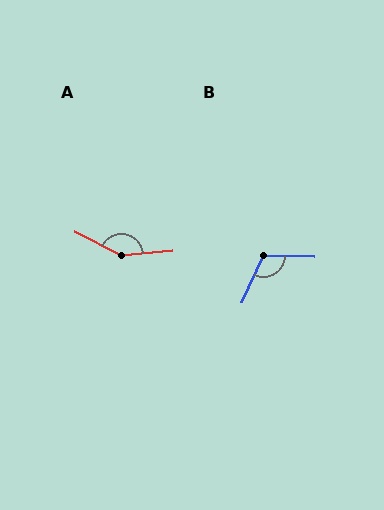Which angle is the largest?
A, at approximately 148 degrees.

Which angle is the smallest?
B, at approximately 113 degrees.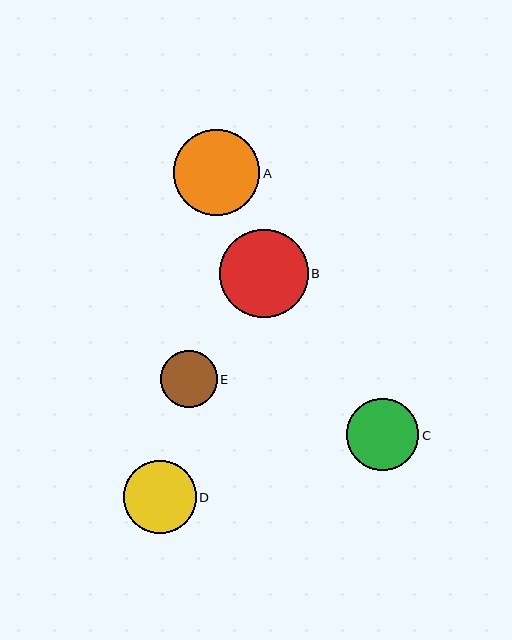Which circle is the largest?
Circle B is the largest with a size of approximately 88 pixels.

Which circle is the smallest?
Circle E is the smallest with a size of approximately 57 pixels.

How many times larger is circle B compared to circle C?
Circle B is approximately 1.2 times the size of circle C.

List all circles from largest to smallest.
From largest to smallest: B, A, D, C, E.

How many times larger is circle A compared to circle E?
Circle A is approximately 1.5 times the size of circle E.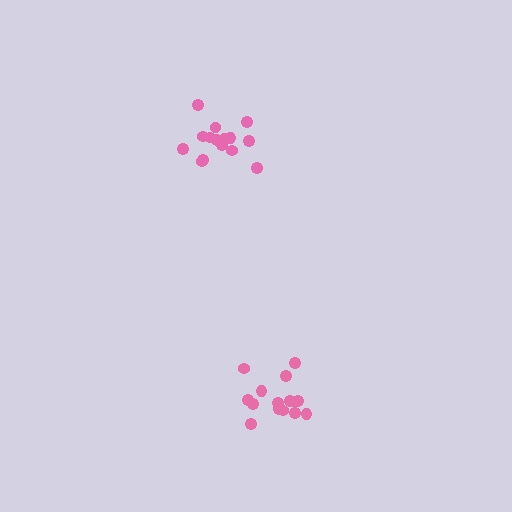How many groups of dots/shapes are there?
There are 2 groups.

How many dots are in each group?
Group 1: 15 dots, Group 2: 15 dots (30 total).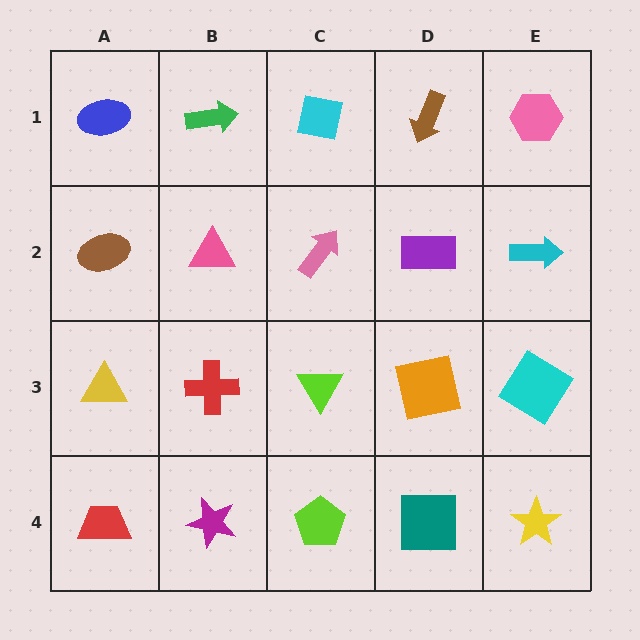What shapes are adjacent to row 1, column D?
A purple rectangle (row 2, column D), a cyan square (row 1, column C), a pink hexagon (row 1, column E).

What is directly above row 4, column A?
A yellow triangle.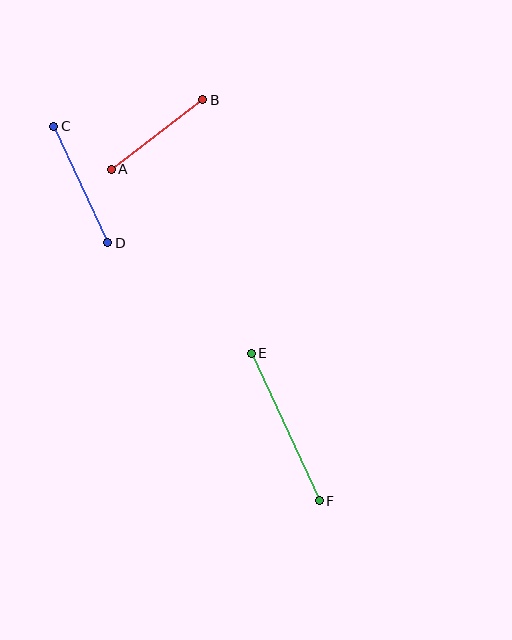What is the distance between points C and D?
The distance is approximately 128 pixels.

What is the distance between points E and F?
The distance is approximately 162 pixels.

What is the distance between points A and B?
The distance is approximately 115 pixels.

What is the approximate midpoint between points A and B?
The midpoint is at approximately (157, 134) pixels.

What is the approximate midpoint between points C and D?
The midpoint is at approximately (81, 184) pixels.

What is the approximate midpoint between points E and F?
The midpoint is at approximately (285, 427) pixels.